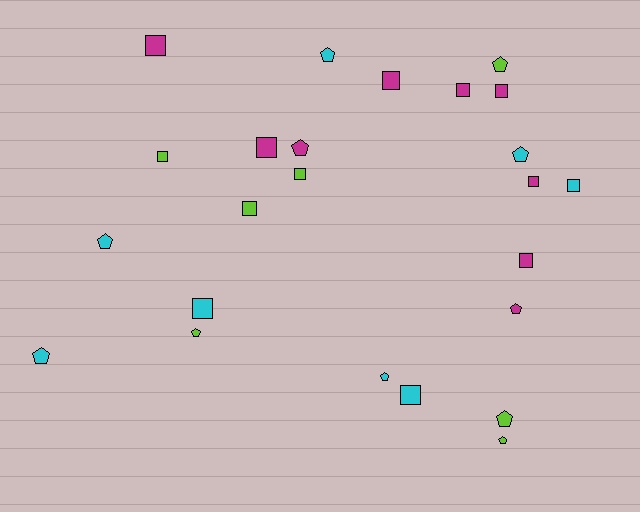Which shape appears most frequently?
Square, with 13 objects.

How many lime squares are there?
There are 3 lime squares.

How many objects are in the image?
There are 24 objects.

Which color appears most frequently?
Magenta, with 9 objects.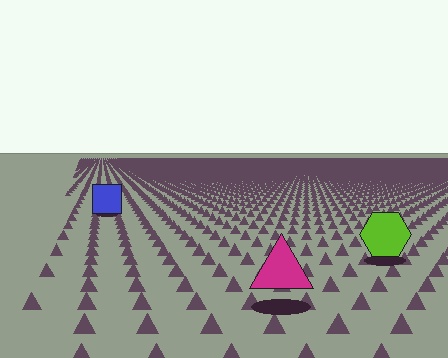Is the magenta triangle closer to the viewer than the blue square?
Yes. The magenta triangle is closer — you can tell from the texture gradient: the ground texture is coarser near it.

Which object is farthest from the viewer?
The blue square is farthest from the viewer. It appears smaller and the ground texture around it is denser.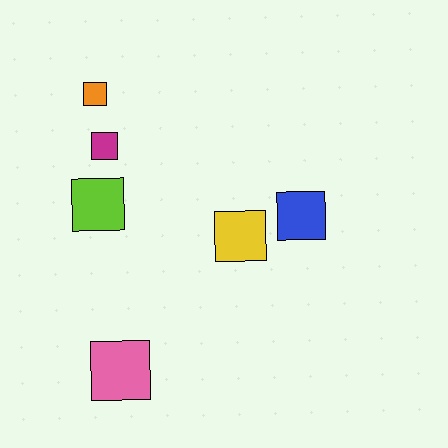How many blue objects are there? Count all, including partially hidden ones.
There is 1 blue object.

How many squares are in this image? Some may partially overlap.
There are 6 squares.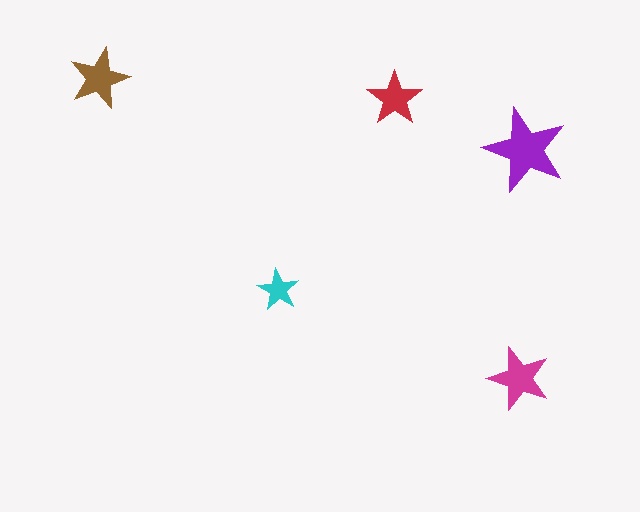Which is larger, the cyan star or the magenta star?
The magenta one.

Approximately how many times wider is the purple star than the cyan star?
About 2 times wider.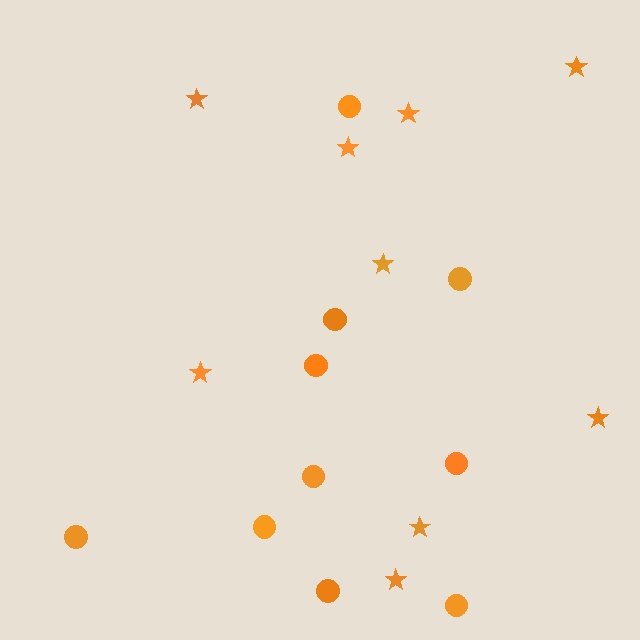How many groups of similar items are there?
There are 2 groups: one group of stars (9) and one group of circles (10).